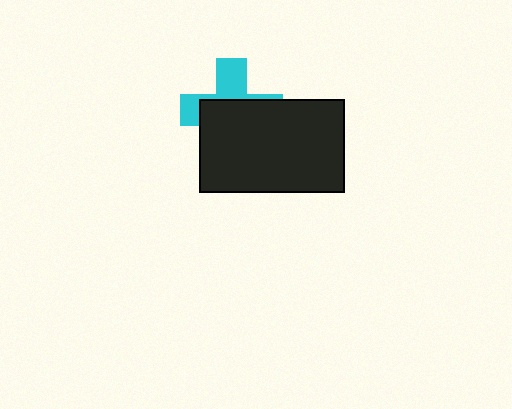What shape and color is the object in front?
The object in front is a black rectangle.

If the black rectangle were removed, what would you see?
You would see the complete cyan cross.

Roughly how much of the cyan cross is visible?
A small part of it is visible (roughly 41%).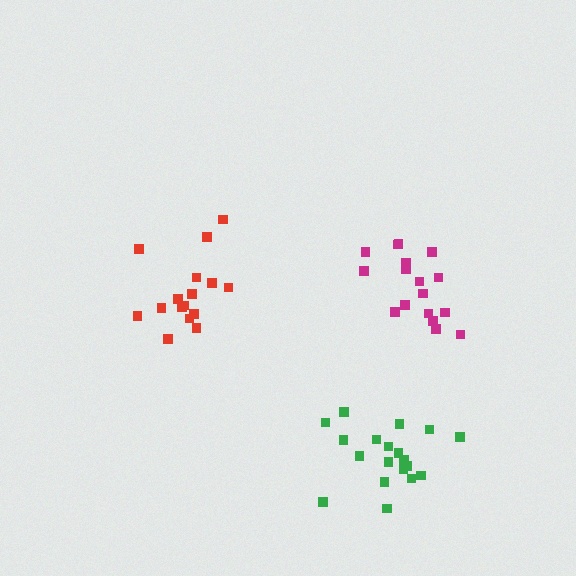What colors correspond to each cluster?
The clusters are colored: red, magenta, green.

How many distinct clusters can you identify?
There are 3 distinct clusters.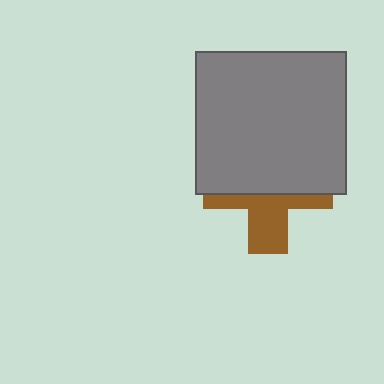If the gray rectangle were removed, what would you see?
You would see the complete brown cross.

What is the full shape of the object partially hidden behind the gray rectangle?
The partially hidden object is a brown cross.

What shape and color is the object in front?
The object in front is a gray rectangle.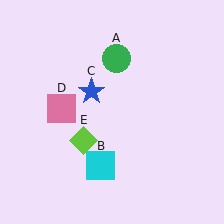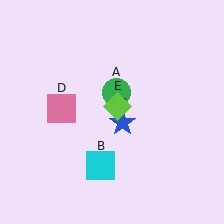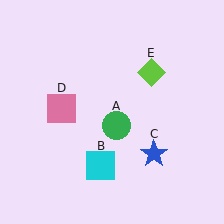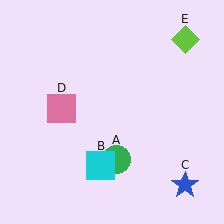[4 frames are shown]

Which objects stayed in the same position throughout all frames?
Cyan square (object B) and pink square (object D) remained stationary.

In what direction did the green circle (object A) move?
The green circle (object A) moved down.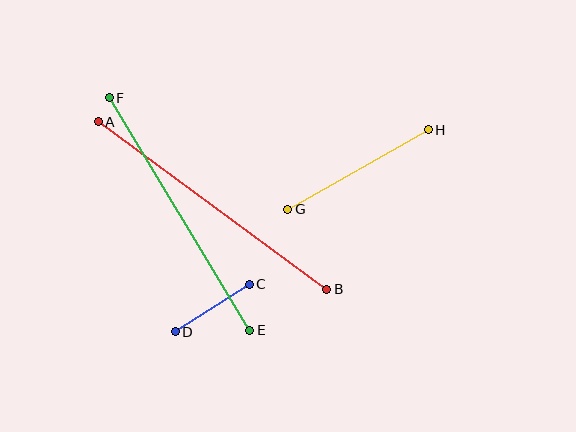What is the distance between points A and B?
The distance is approximately 283 pixels.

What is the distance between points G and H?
The distance is approximately 162 pixels.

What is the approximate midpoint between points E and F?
The midpoint is at approximately (179, 214) pixels.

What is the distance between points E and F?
The distance is approximately 271 pixels.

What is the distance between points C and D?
The distance is approximately 88 pixels.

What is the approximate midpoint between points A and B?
The midpoint is at approximately (213, 206) pixels.